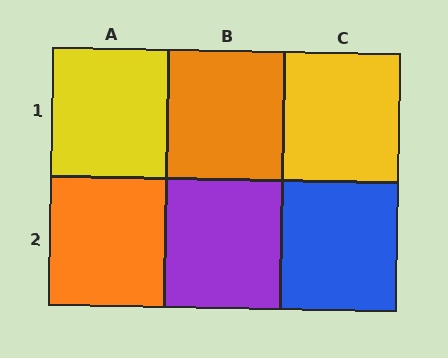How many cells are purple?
1 cell is purple.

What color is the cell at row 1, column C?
Yellow.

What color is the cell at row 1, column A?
Yellow.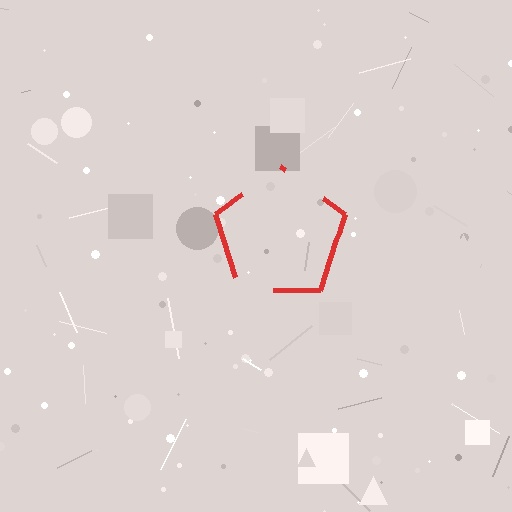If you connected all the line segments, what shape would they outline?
They would outline a pentagon.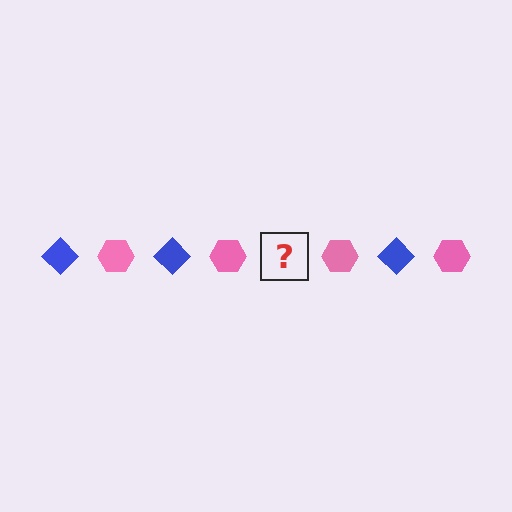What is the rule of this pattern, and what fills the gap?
The rule is that the pattern alternates between blue diamond and pink hexagon. The gap should be filled with a blue diamond.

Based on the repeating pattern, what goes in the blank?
The blank should be a blue diamond.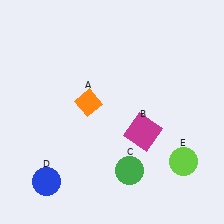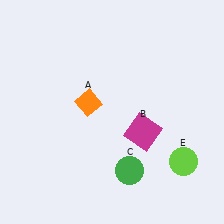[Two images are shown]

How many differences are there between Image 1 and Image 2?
There is 1 difference between the two images.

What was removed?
The blue circle (D) was removed in Image 2.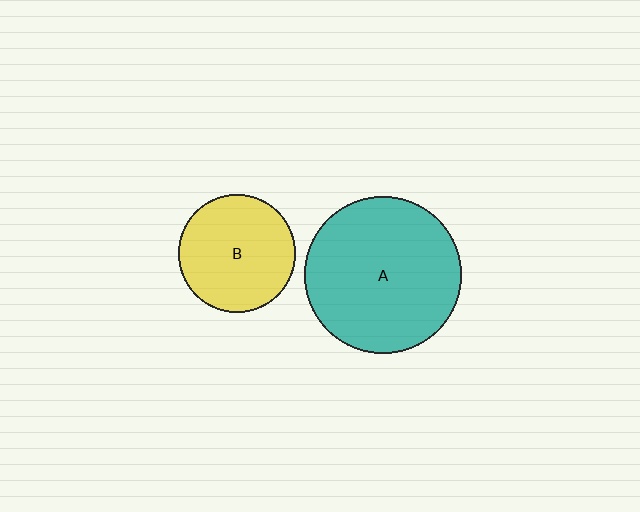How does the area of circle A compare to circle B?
Approximately 1.8 times.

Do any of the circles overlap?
No, none of the circles overlap.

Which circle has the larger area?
Circle A (teal).